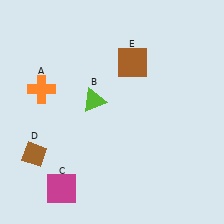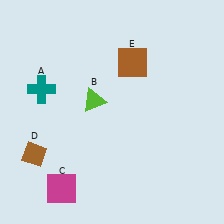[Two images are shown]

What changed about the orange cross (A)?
In Image 1, A is orange. In Image 2, it changed to teal.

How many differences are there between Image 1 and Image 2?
There is 1 difference between the two images.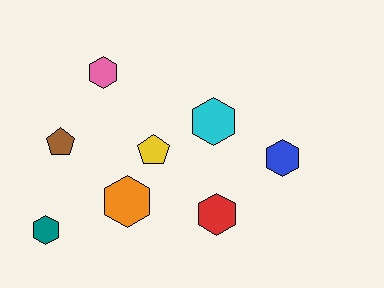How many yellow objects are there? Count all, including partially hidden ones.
There is 1 yellow object.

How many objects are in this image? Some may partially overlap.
There are 8 objects.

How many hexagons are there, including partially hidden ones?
There are 6 hexagons.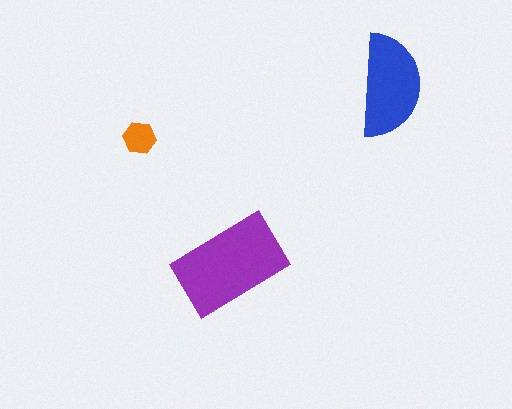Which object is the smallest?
The orange hexagon.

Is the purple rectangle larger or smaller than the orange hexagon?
Larger.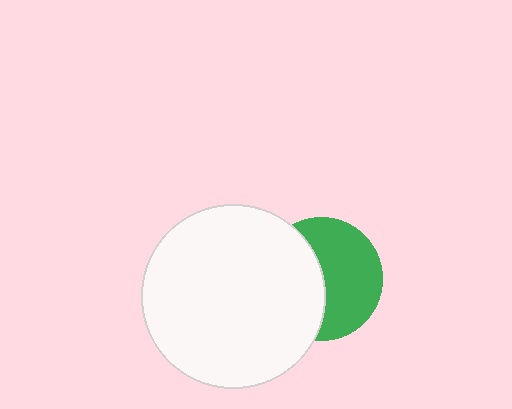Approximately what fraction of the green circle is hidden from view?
Roughly 45% of the green circle is hidden behind the white circle.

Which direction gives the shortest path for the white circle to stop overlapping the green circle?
Moving left gives the shortest separation.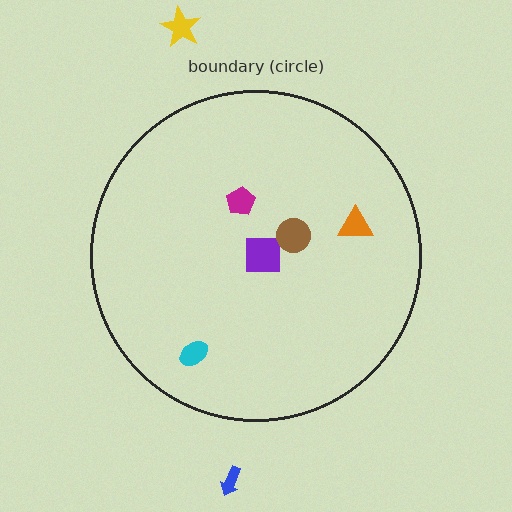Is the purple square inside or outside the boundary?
Inside.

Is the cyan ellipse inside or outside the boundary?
Inside.